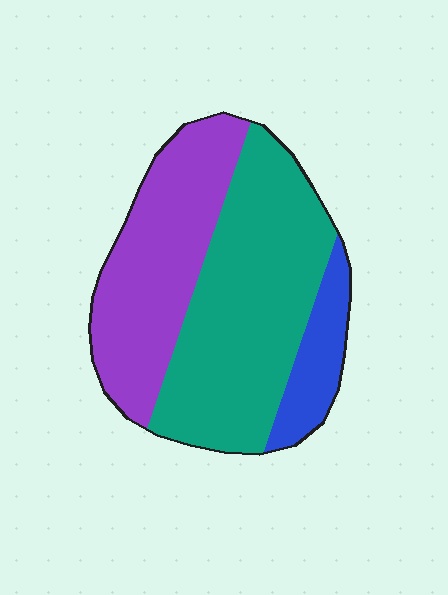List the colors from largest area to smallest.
From largest to smallest: teal, purple, blue.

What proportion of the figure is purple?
Purple covers 37% of the figure.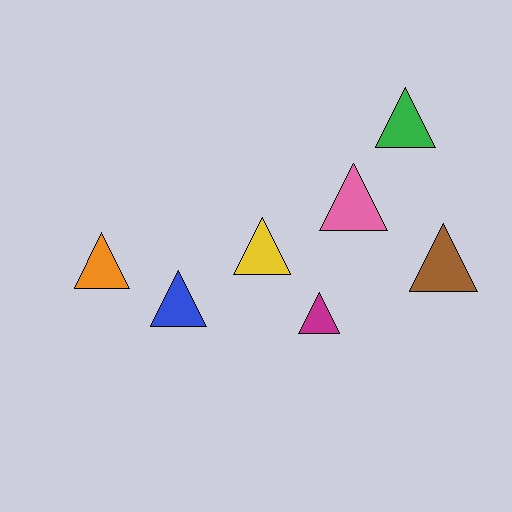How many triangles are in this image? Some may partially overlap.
There are 7 triangles.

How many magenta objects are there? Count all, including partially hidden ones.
There is 1 magenta object.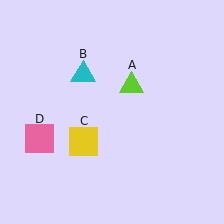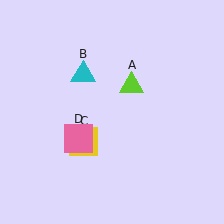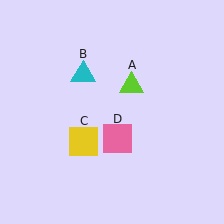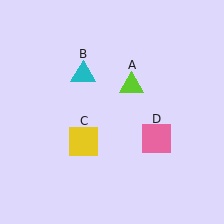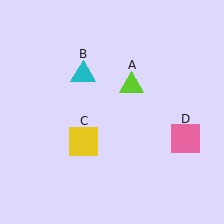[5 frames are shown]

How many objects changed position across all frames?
1 object changed position: pink square (object D).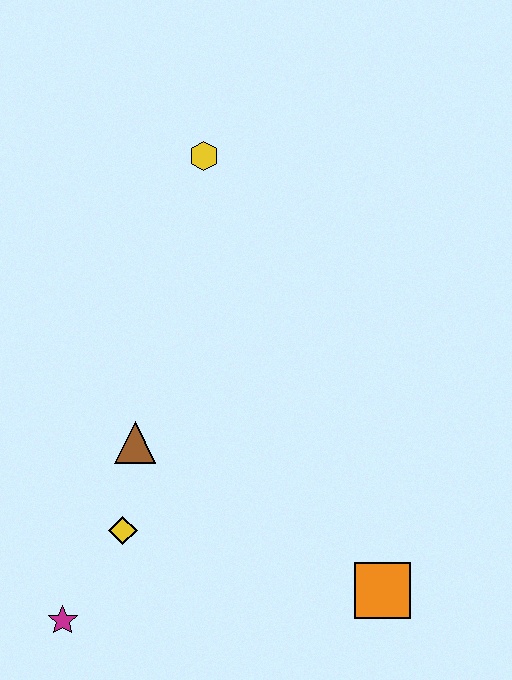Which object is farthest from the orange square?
The yellow hexagon is farthest from the orange square.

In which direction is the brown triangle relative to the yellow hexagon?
The brown triangle is below the yellow hexagon.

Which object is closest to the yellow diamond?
The brown triangle is closest to the yellow diamond.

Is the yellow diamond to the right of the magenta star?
Yes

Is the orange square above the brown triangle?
No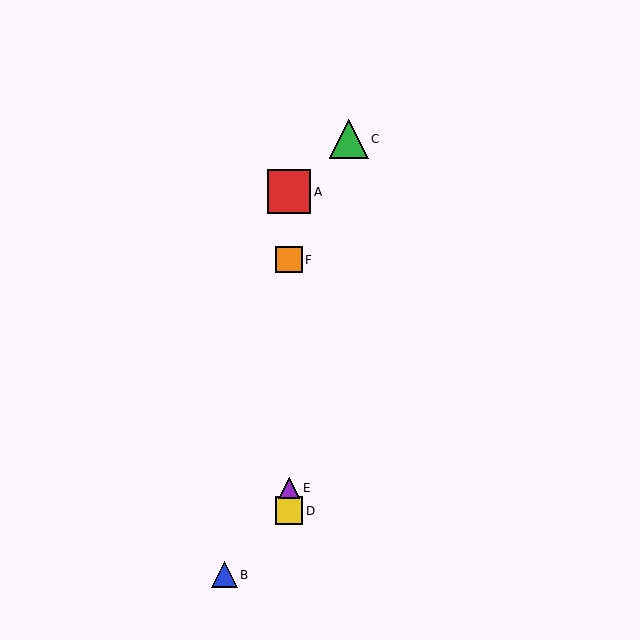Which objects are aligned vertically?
Objects A, D, E, F are aligned vertically.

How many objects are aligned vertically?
4 objects (A, D, E, F) are aligned vertically.